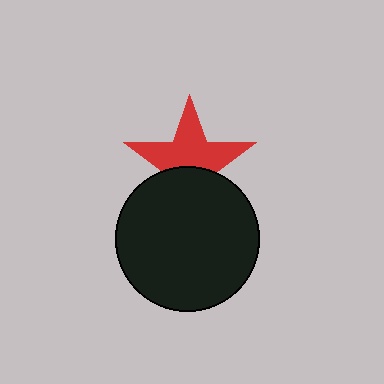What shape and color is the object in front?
The object in front is a black circle.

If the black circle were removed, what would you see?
You would see the complete red star.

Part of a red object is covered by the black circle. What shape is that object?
It is a star.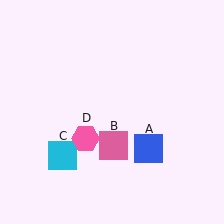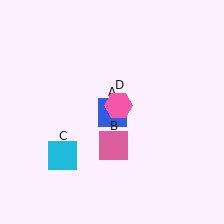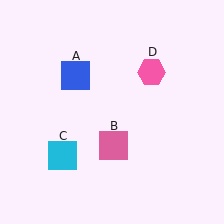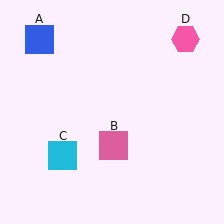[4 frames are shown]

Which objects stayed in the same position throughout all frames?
Pink square (object B) and cyan square (object C) remained stationary.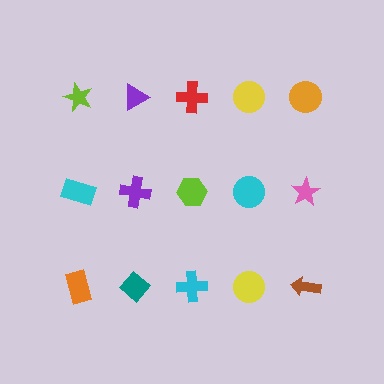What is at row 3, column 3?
A cyan cross.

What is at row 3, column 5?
A brown arrow.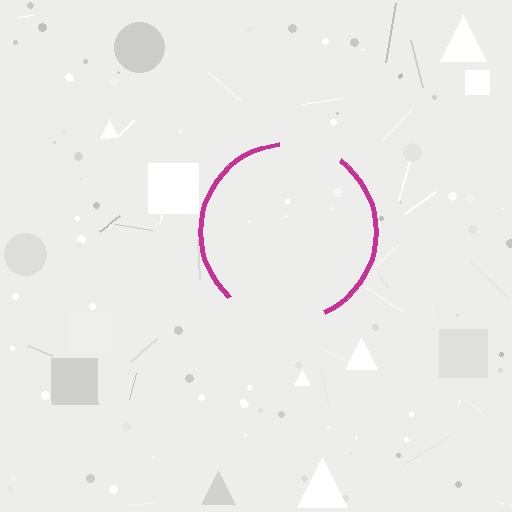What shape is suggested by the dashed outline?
The dashed outline suggests a circle.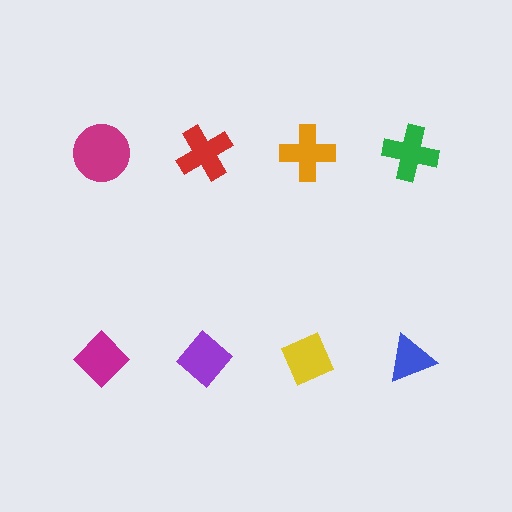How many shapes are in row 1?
4 shapes.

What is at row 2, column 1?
A magenta diamond.